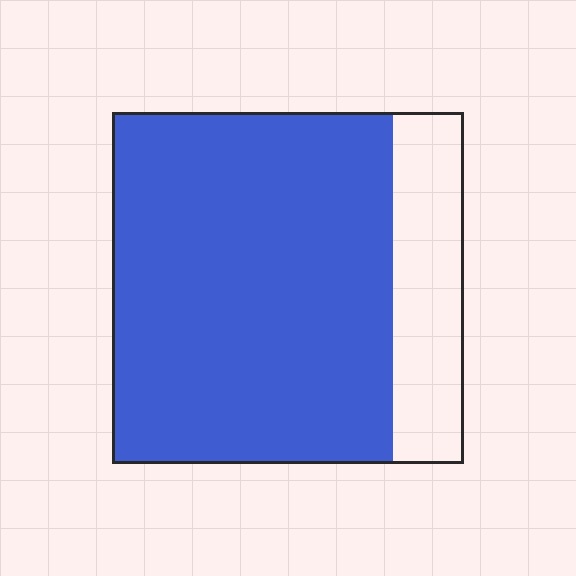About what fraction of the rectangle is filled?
About four fifths (4/5).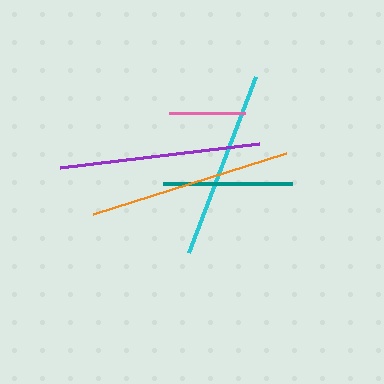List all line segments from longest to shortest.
From longest to shortest: orange, purple, cyan, teal, pink.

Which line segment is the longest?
The orange line is the longest at approximately 202 pixels.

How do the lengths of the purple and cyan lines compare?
The purple and cyan lines are approximately the same length.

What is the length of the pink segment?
The pink segment is approximately 77 pixels long.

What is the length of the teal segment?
The teal segment is approximately 129 pixels long.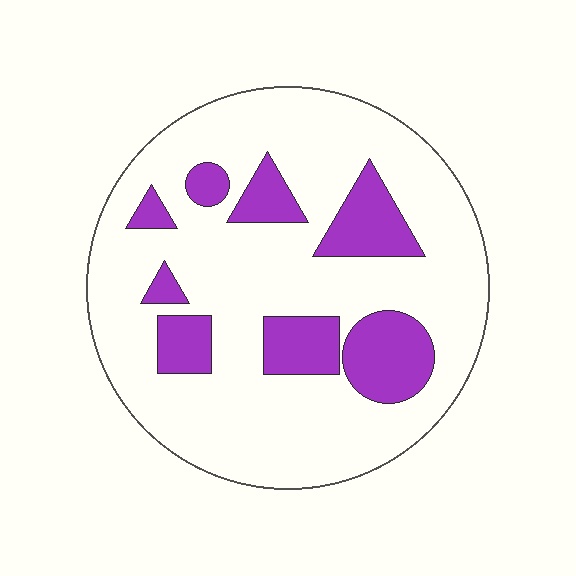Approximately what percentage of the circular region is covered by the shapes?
Approximately 20%.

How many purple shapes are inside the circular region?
8.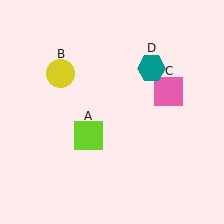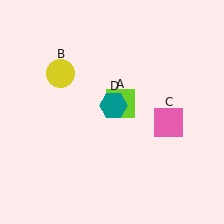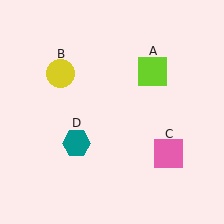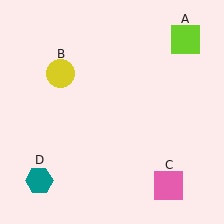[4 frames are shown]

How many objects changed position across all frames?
3 objects changed position: lime square (object A), pink square (object C), teal hexagon (object D).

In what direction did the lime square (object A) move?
The lime square (object A) moved up and to the right.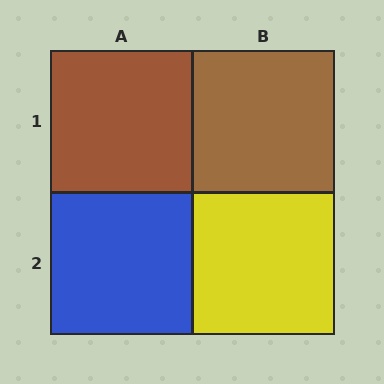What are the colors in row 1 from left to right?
Brown, brown.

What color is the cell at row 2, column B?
Yellow.